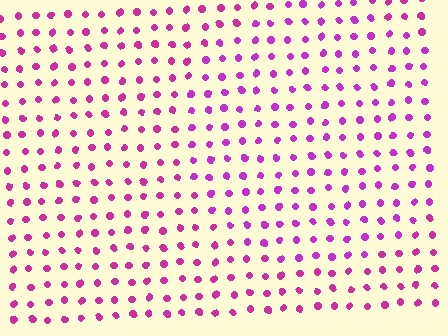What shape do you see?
I see a circle.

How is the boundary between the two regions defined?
The boundary is defined purely by a slight shift in hue (about 20 degrees). Spacing, size, and orientation are identical on both sides.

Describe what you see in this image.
The image is filled with small magenta elements in a uniform arrangement. A circle-shaped region is visible where the elements are tinted to a slightly different hue, forming a subtle color boundary.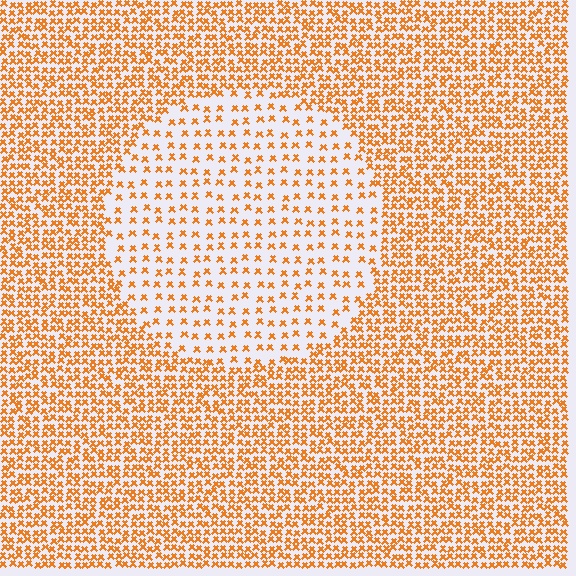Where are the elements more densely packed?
The elements are more densely packed outside the circle boundary.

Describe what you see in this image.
The image contains small orange elements arranged at two different densities. A circle-shaped region is visible where the elements are less densely packed than the surrounding area.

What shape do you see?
I see a circle.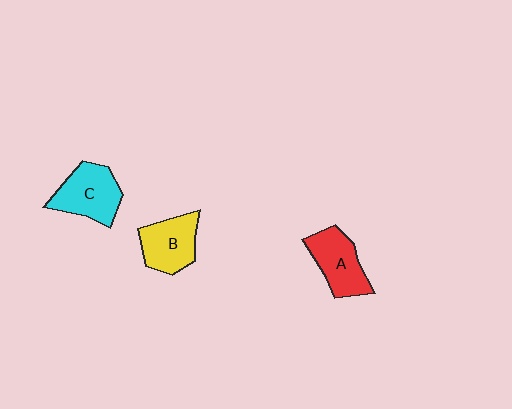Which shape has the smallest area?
Shape B (yellow).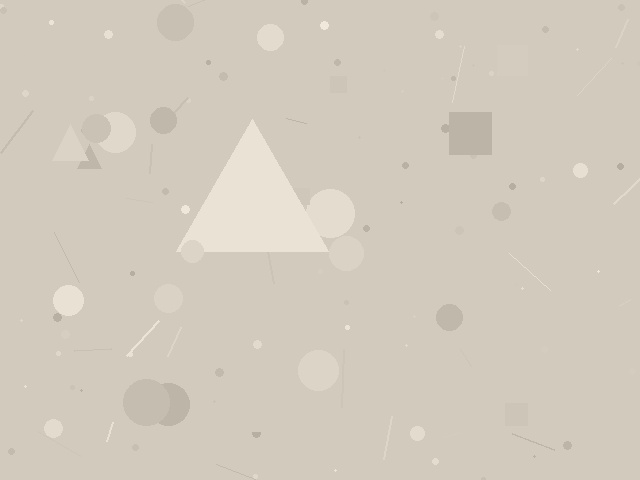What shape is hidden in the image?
A triangle is hidden in the image.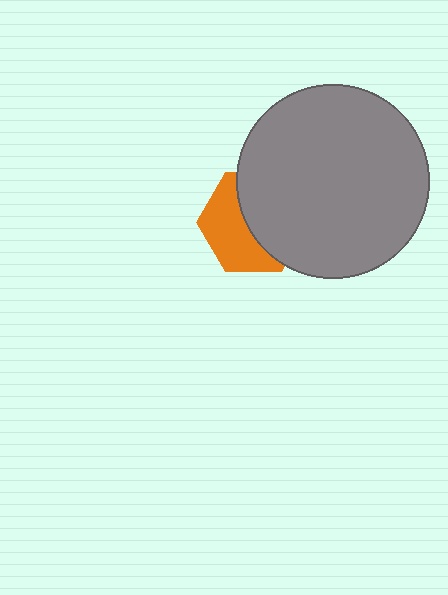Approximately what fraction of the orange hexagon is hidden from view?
Roughly 53% of the orange hexagon is hidden behind the gray circle.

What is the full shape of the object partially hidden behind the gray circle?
The partially hidden object is an orange hexagon.